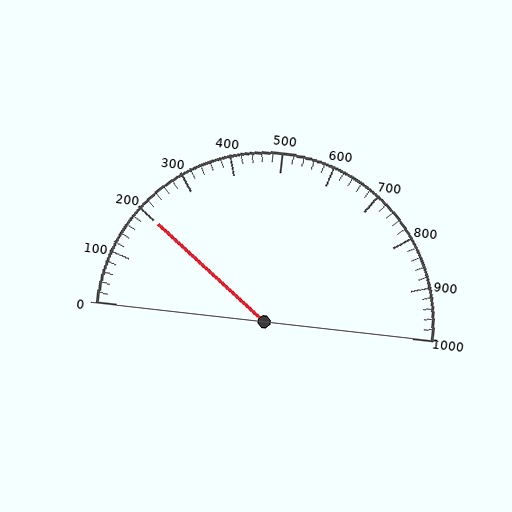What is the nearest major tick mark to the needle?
The nearest major tick mark is 200.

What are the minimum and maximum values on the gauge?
The gauge ranges from 0 to 1000.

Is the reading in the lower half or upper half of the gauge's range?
The reading is in the lower half of the range (0 to 1000).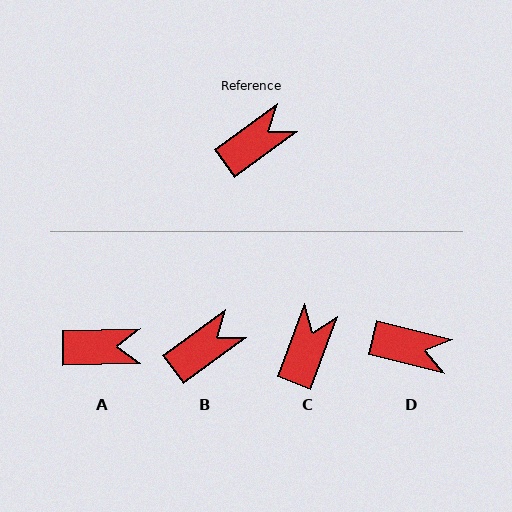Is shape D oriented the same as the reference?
No, it is off by about 50 degrees.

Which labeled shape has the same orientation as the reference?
B.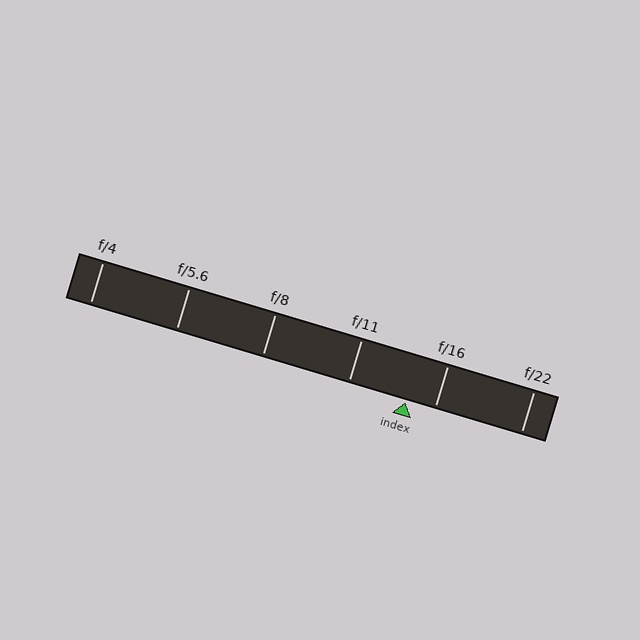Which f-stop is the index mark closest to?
The index mark is closest to f/16.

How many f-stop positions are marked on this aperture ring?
There are 6 f-stop positions marked.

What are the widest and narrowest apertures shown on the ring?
The widest aperture shown is f/4 and the narrowest is f/22.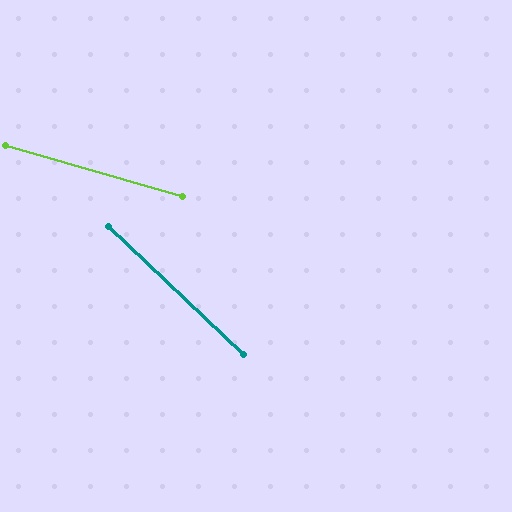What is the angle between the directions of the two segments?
Approximately 27 degrees.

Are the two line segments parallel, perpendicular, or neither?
Neither parallel nor perpendicular — they differ by about 27°.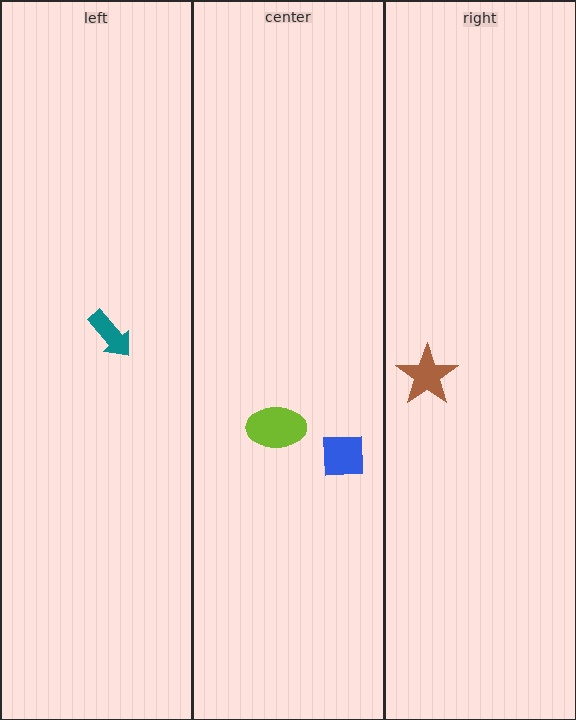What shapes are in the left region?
The teal arrow.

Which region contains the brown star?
The right region.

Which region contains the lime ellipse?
The center region.